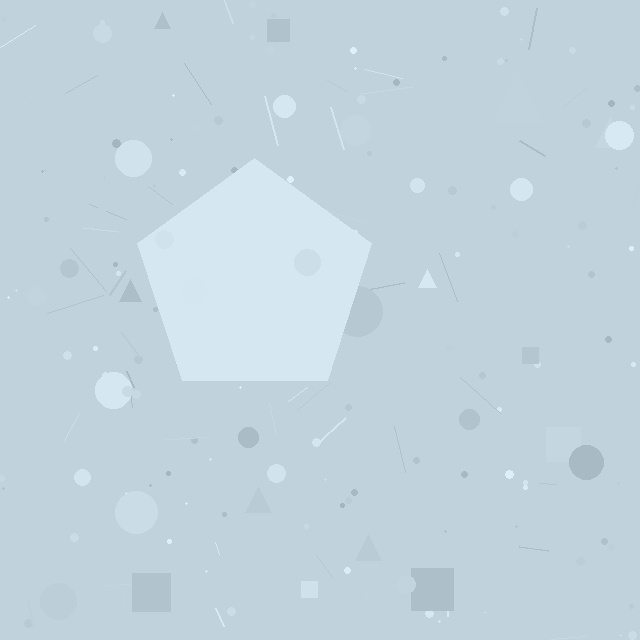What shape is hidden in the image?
A pentagon is hidden in the image.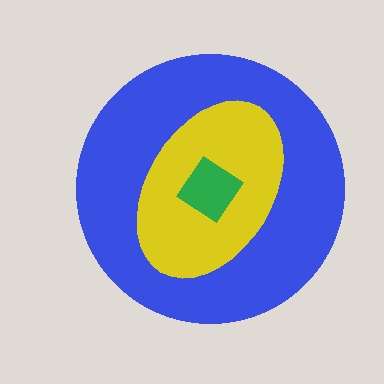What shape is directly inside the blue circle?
The yellow ellipse.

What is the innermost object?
The green diamond.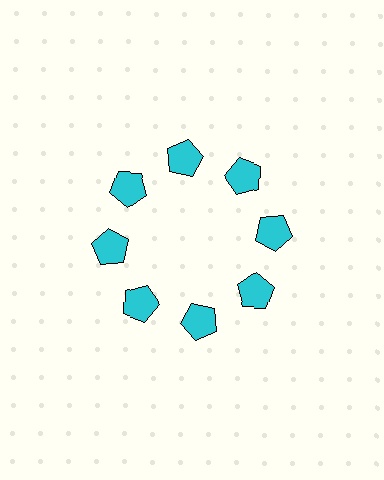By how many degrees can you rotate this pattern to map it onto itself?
The pattern maps onto itself every 45 degrees of rotation.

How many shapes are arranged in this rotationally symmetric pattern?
There are 8 shapes, arranged in 8 groups of 1.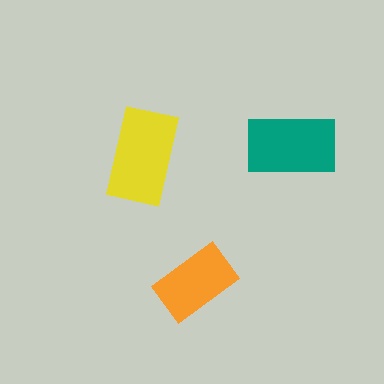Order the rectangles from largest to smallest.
the yellow one, the teal one, the orange one.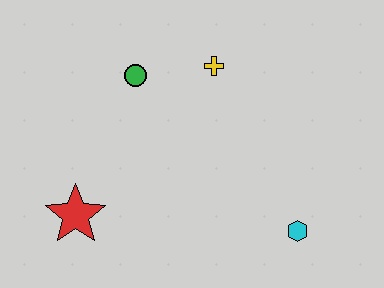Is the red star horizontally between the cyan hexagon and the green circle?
No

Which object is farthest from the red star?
The cyan hexagon is farthest from the red star.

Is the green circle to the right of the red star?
Yes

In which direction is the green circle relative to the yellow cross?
The green circle is to the left of the yellow cross.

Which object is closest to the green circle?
The yellow cross is closest to the green circle.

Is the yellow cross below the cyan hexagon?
No